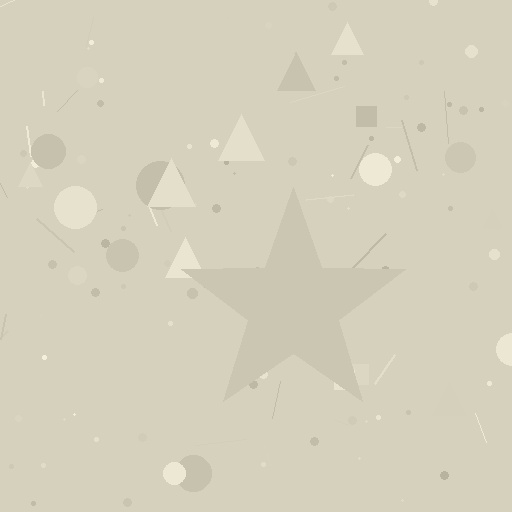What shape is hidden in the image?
A star is hidden in the image.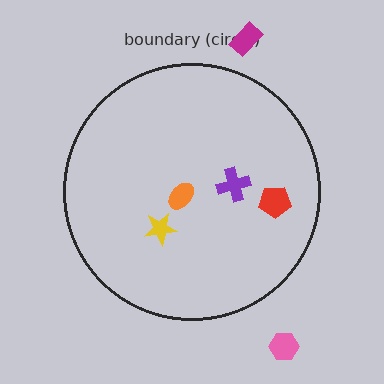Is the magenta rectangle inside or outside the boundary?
Outside.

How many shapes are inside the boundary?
4 inside, 2 outside.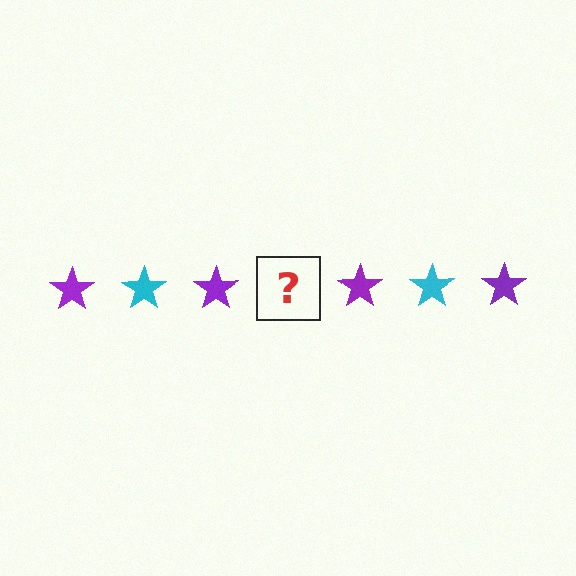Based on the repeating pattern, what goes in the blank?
The blank should be a cyan star.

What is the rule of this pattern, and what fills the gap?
The rule is that the pattern cycles through purple, cyan stars. The gap should be filled with a cyan star.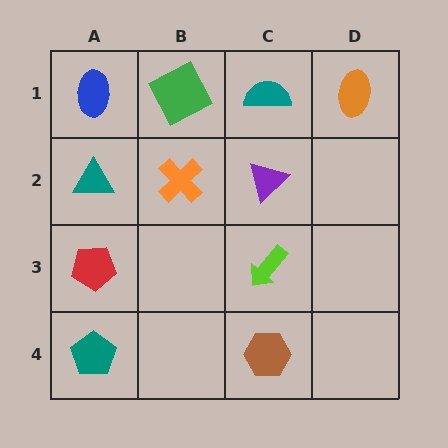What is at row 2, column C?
A purple triangle.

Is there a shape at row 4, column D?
No, that cell is empty.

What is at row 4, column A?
A teal pentagon.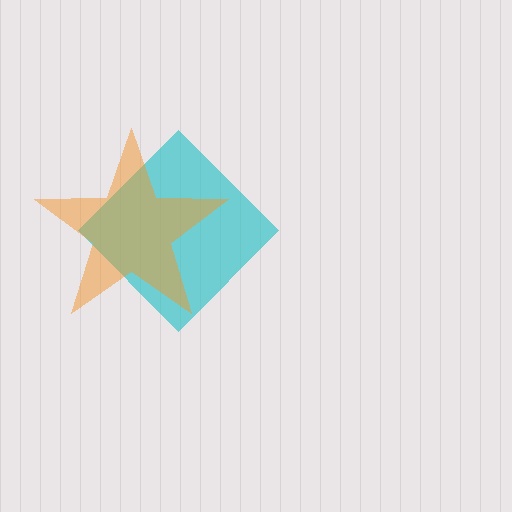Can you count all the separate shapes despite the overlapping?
Yes, there are 2 separate shapes.